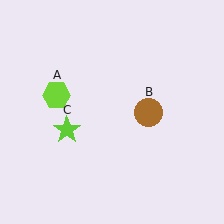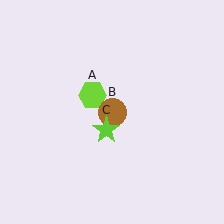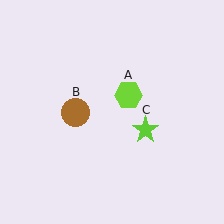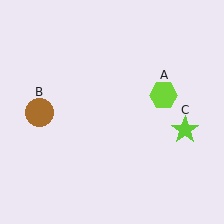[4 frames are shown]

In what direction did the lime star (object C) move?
The lime star (object C) moved right.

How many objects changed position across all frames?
3 objects changed position: lime hexagon (object A), brown circle (object B), lime star (object C).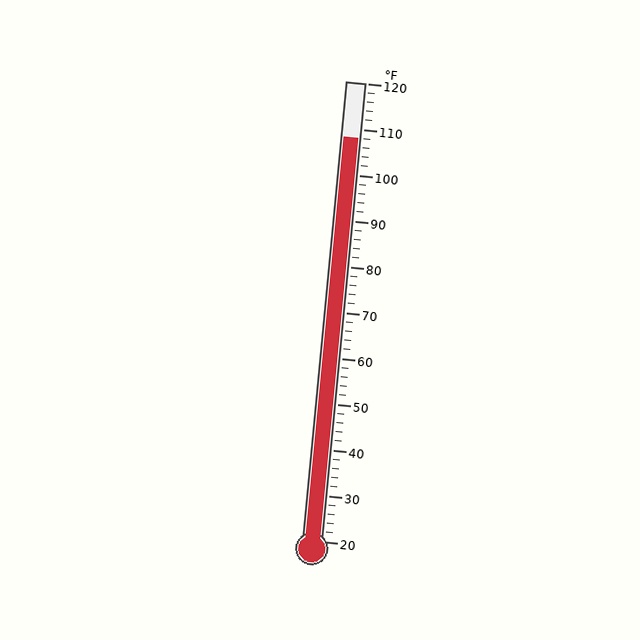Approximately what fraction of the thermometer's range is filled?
The thermometer is filled to approximately 90% of its range.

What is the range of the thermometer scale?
The thermometer scale ranges from 20°F to 120°F.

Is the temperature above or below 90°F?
The temperature is above 90°F.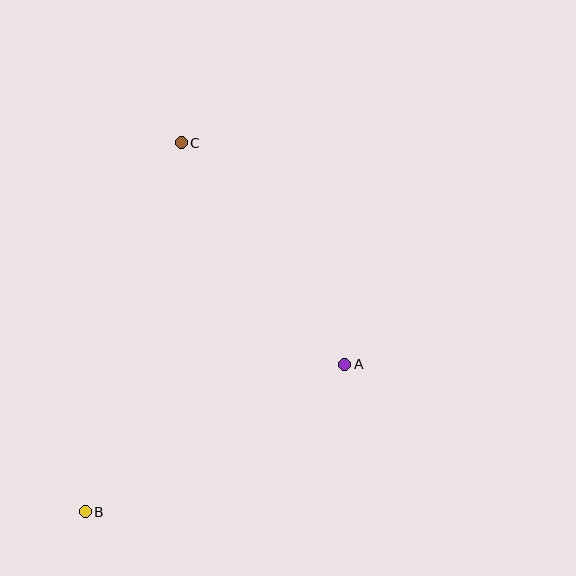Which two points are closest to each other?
Points A and C are closest to each other.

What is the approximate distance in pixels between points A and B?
The distance between A and B is approximately 299 pixels.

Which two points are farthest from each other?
Points B and C are farthest from each other.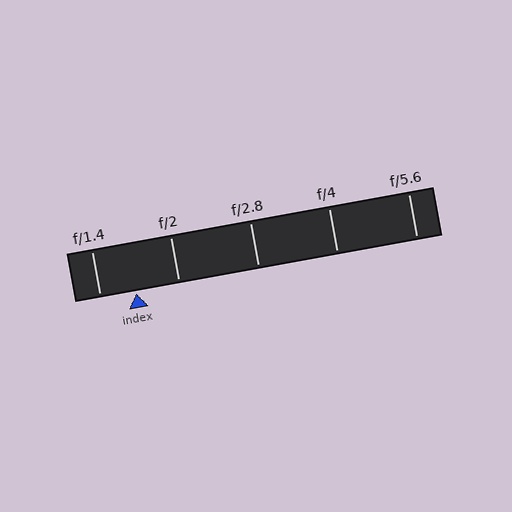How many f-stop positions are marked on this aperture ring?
There are 5 f-stop positions marked.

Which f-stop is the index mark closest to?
The index mark is closest to f/1.4.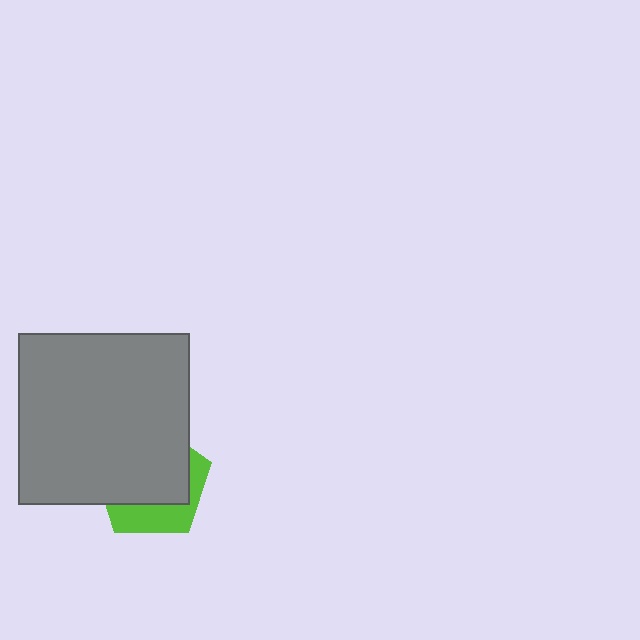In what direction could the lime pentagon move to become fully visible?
The lime pentagon could move toward the lower-right. That would shift it out from behind the gray square entirely.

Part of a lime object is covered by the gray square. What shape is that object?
It is a pentagon.